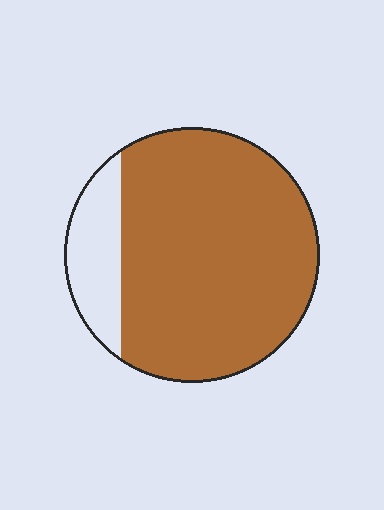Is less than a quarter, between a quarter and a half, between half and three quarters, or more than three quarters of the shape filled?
More than three quarters.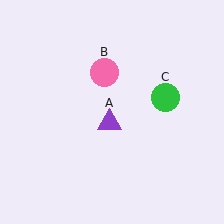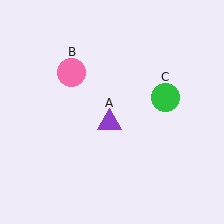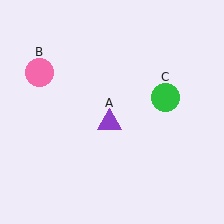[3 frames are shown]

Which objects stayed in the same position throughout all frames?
Purple triangle (object A) and green circle (object C) remained stationary.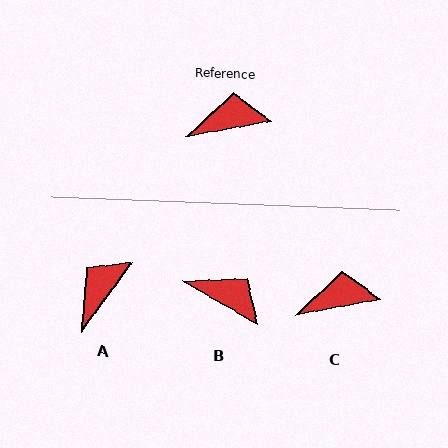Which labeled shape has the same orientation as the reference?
C.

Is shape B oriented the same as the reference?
No, it is off by about 40 degrees.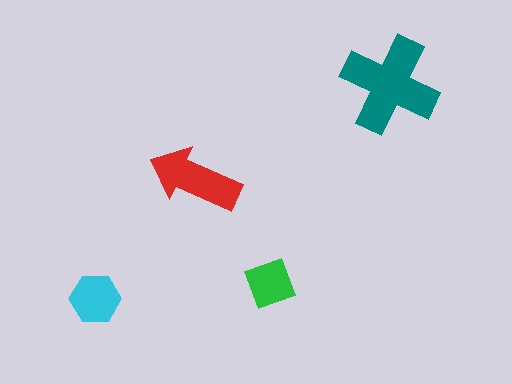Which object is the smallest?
The green square.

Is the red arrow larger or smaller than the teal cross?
Smaller.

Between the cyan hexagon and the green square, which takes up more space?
The cyan hexagon.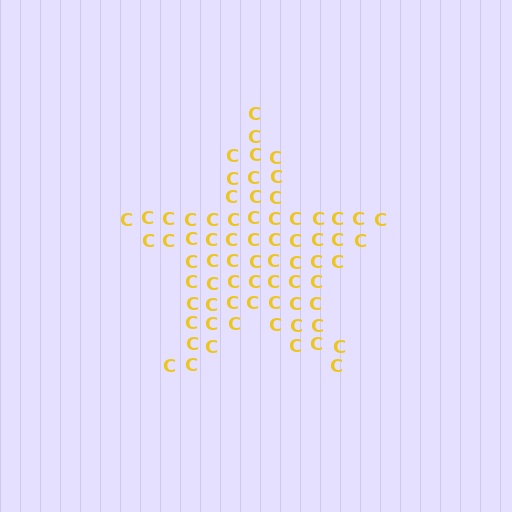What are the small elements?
The small elements are letter C's.